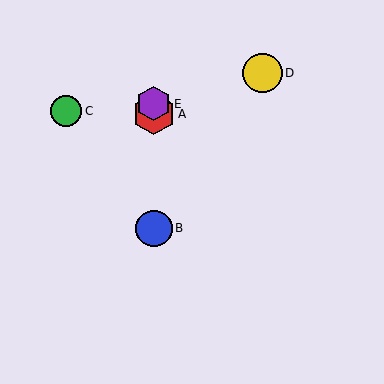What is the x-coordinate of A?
Object A is at x≈154.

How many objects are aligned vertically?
3 objects (A, B, E) are aligned vertically.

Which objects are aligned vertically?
Objects A, B, E are aligned vertically.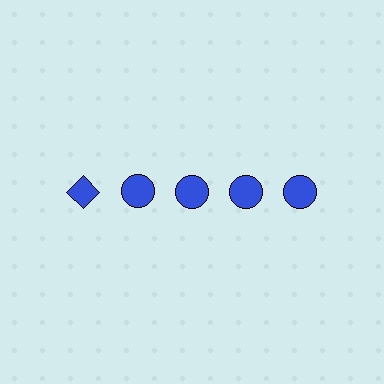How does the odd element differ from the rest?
It has a different shape: diamond instead of circle.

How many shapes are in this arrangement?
There are 5 shapes arranged in a grid pattern.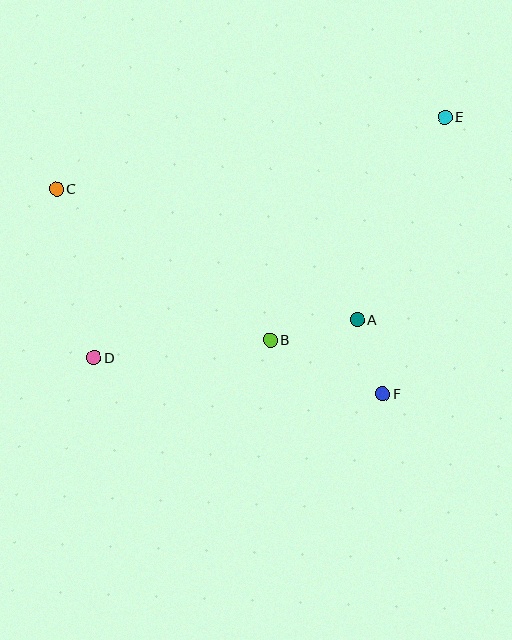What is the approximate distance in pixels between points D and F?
The distance between D and F is approximately 291 pixels.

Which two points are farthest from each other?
Points D and E are farthest from each other.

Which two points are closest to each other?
Points A and F are closest to each other.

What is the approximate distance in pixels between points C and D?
The distance between C and D is approximately 173 pixels.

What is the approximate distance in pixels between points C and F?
The distance between C and F is approximately 385 pixels.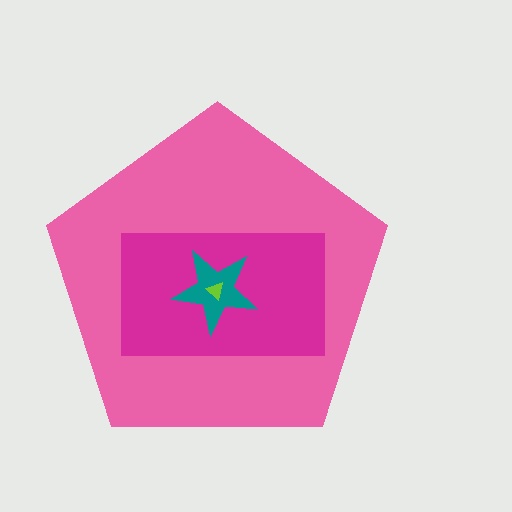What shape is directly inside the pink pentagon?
The magenta rectangle.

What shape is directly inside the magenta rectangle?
The teal star.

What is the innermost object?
The lime triangle.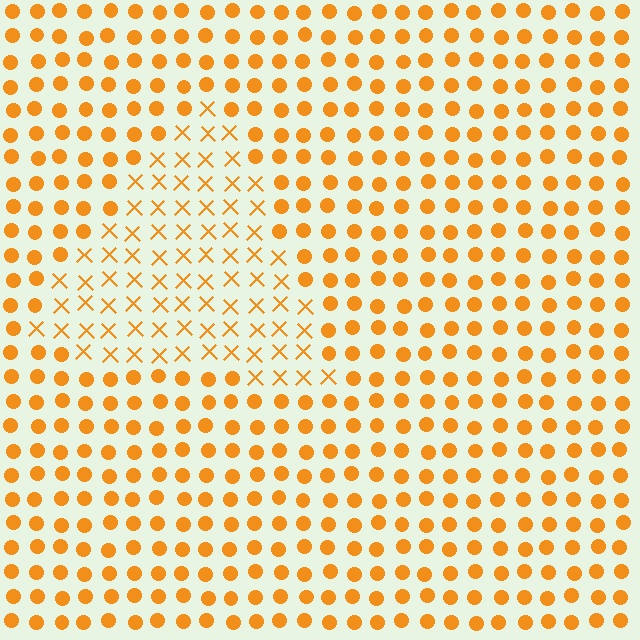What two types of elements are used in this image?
The image uses X marks inside the triangle region and circles outside it.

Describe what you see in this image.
The image is filled with small orange elements arranged in a uniform grid. A triangle-shaped region contains X marks, while the surrounding area contains circles. The boundary is defined purely by the change in element shape.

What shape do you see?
I see a triangle.